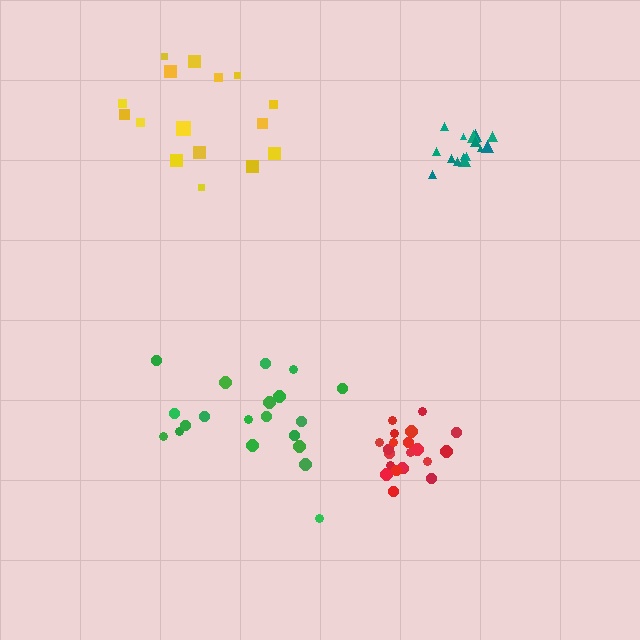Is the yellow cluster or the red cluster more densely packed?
Red.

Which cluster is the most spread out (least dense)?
Yellow.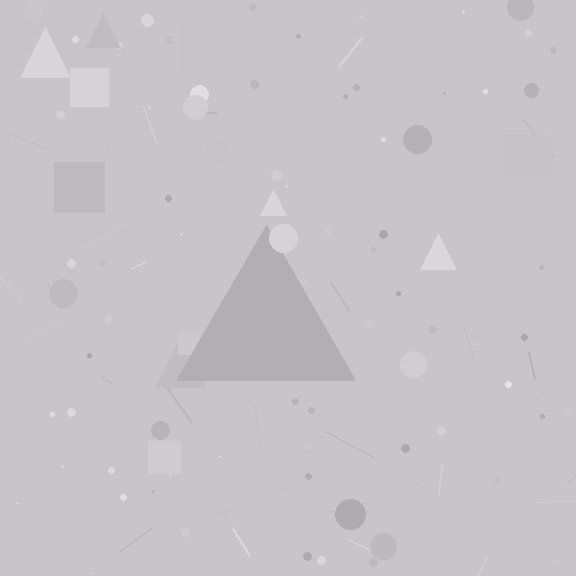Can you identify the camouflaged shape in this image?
The camouflaged shape is a triangle.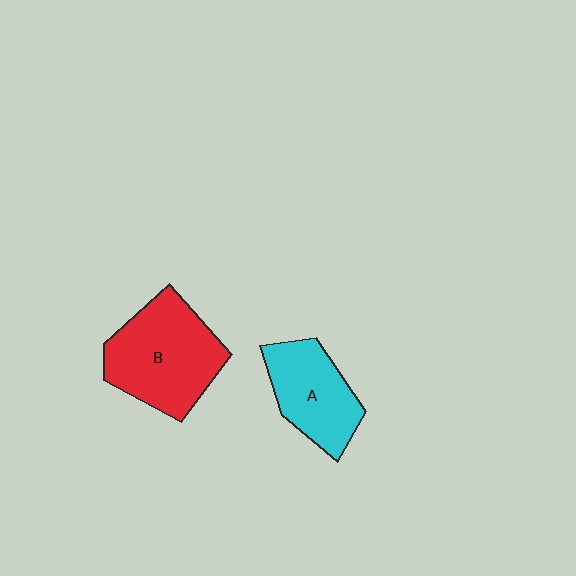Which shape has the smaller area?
Shape A (cyan).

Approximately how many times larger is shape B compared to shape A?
Approximately 1.4 times.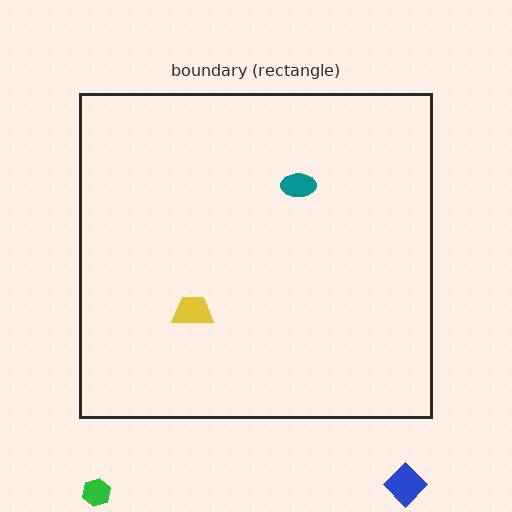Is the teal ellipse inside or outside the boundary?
Inside.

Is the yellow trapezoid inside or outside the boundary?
Inside.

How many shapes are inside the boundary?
2 inside, 2 outside.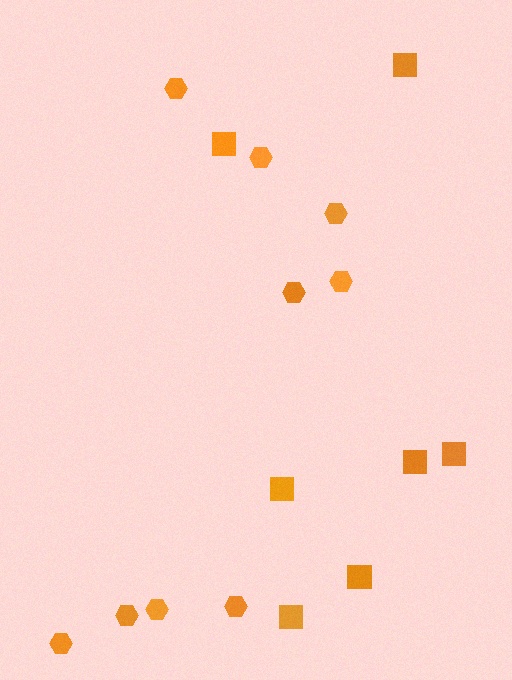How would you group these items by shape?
There are 2 groups: one group of hexagons (9) and one group of squares (7).